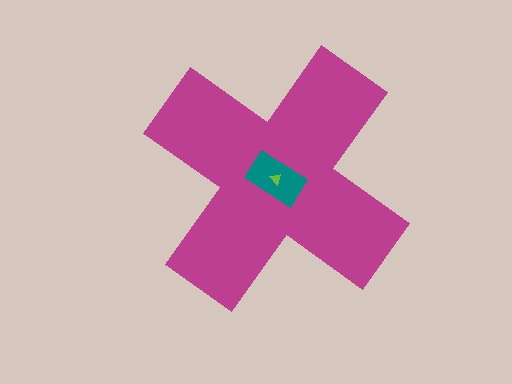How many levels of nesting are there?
3.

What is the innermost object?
The lime triangle.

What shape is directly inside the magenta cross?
The teal rectangle.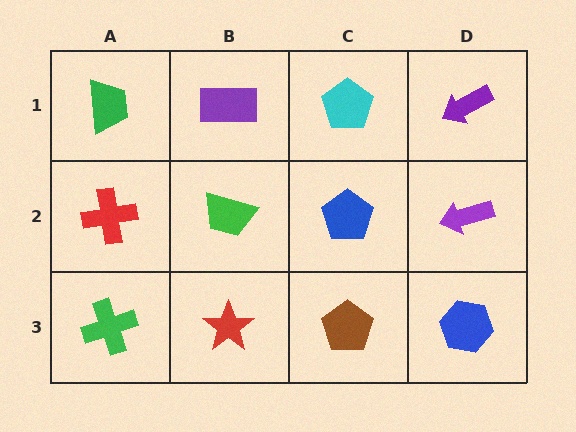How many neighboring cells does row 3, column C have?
3.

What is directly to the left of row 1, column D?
A cyan pentagon.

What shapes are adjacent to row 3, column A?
A red cross (row 2, column A), a red star (row 3, column B).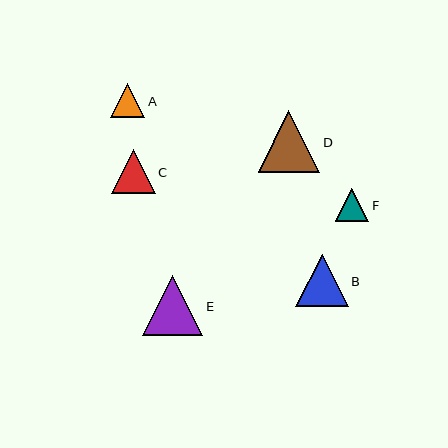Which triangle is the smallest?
Triangle F is the smallest with a size of approximately 33 pixels.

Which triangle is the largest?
Triangle D is the largest with a size of approximately 62 pixels.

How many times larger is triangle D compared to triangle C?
Triangle D is approximately 1.4 times the size of triangle C.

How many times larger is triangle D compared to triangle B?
Triangle D is approximately 1.2 times the size of triangle B.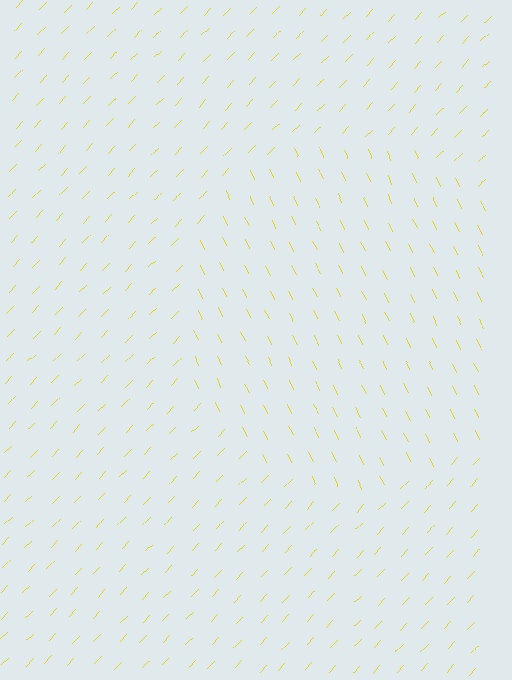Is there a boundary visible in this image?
Yes, there is a texture boundary formed by a change in line orientation.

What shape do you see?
I see a circle.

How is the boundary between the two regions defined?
The boundary is defined purely by a change in line orientation (approximately 69 degrees difference). All lines are the same color and thickness.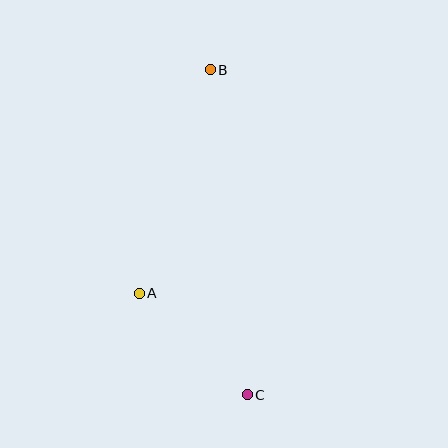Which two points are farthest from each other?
Points B and C are farthest from each other.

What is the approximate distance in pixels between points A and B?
The distance between A and B is approximately 234 pixels.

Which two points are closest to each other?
Points A and C are closest to each other.